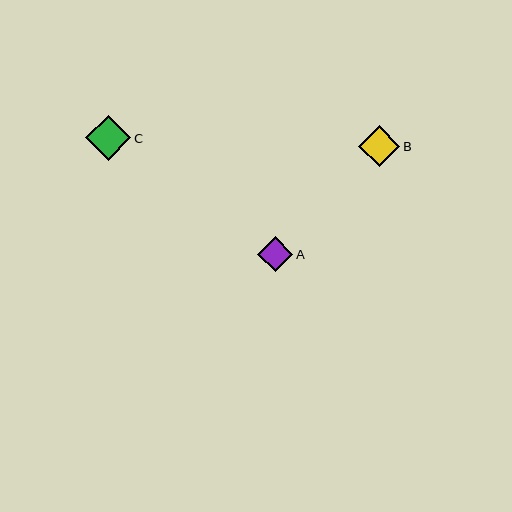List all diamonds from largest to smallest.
From largest to smallest: C, B, A.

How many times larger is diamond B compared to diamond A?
Diamond B is approximately 1.2 times the size of diamond A.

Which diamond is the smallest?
Diamond A is the smallest with a size of approximately 35 pixels.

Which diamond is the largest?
Diamond C is the largest with a size of approximately 45 pixels.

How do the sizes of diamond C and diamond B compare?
Diamond C and diamond B are approximately the same size.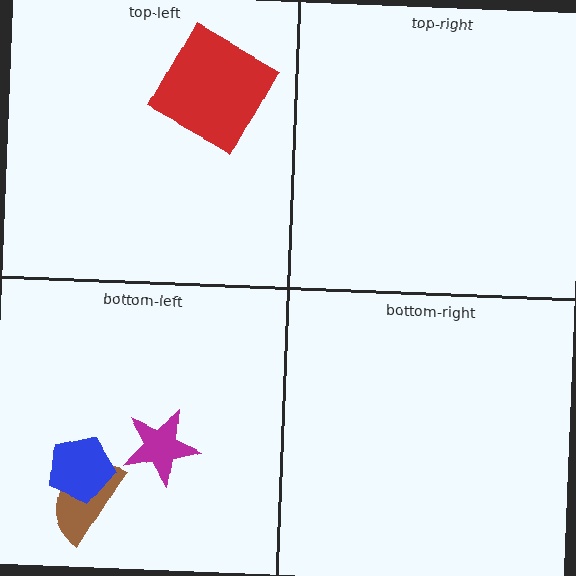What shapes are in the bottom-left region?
The brown semicircle, the magenta star, the blue pentagon.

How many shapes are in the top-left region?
1.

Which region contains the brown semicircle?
The bottom-left region.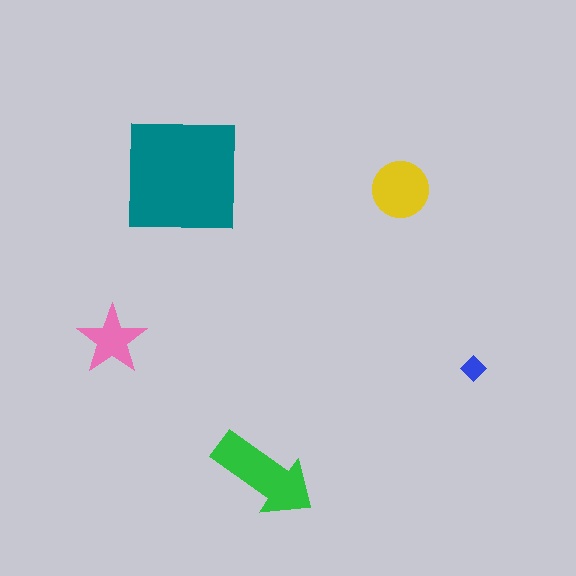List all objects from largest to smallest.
The teal square, the green arrow, the yellow circle, the pink star, the blue diamond.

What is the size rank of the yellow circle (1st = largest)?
3rd.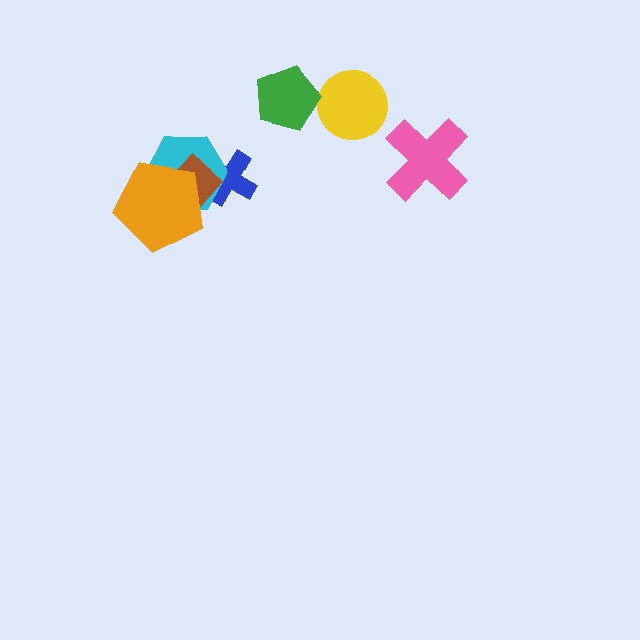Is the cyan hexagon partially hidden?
Yes, it is partially covered by another shape.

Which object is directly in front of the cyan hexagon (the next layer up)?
The brown diamond is directly in front of the cyan hexagon.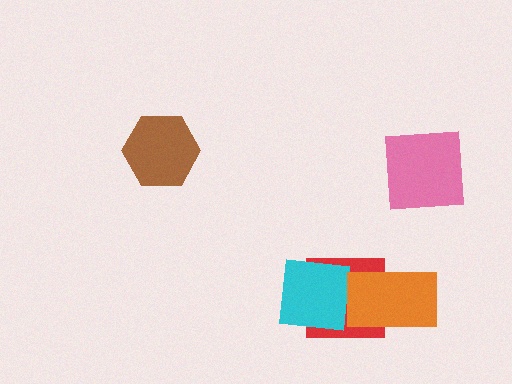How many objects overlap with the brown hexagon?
0 objects overlap with the brown hexagon.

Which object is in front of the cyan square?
The orange rectangle is in front of the cyan square.